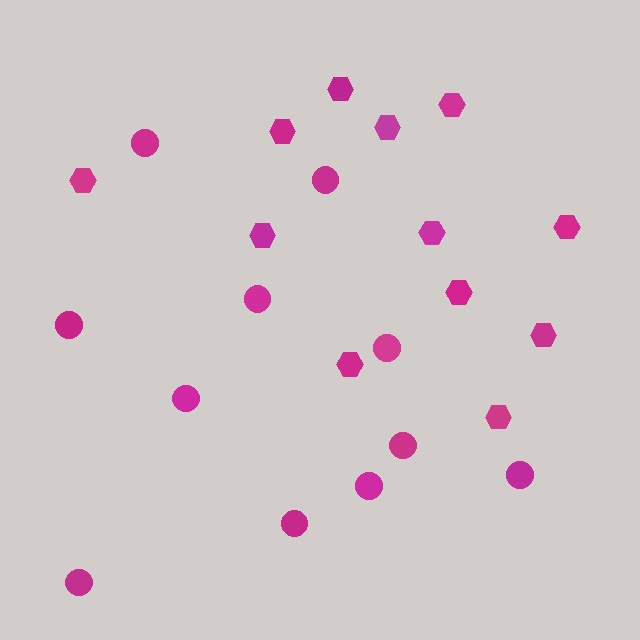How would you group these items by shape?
There are 2 groups: one group of circles (11) and one group of hexagons (12).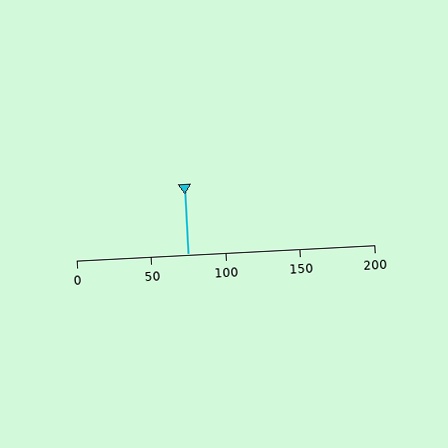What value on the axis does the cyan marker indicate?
The marker indicates approximately 75.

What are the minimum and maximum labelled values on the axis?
The axis runs from 0 to 200.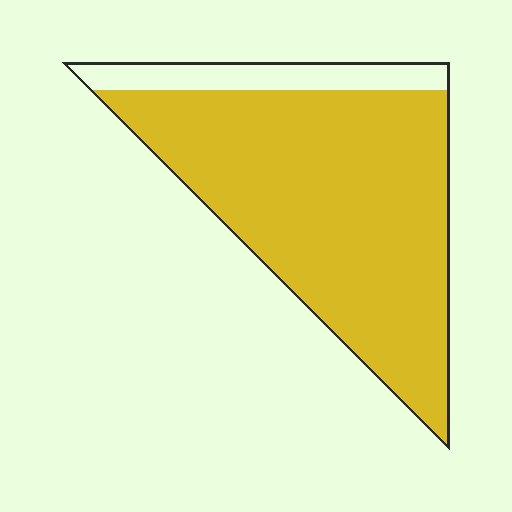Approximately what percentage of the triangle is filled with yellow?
Approximately 85%.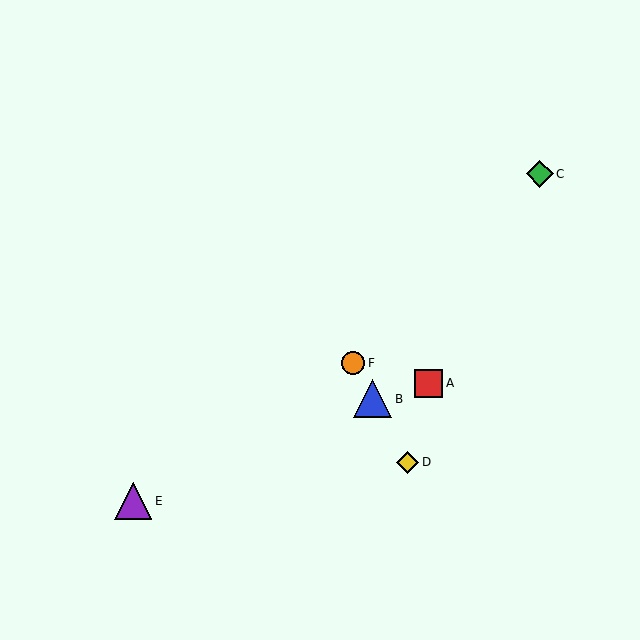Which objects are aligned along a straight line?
Objects B, D, F are aligned along a straight line.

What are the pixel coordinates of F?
Object F is at (353, 363).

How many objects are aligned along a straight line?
3 objects (B, D, F) are aligned along a straight line.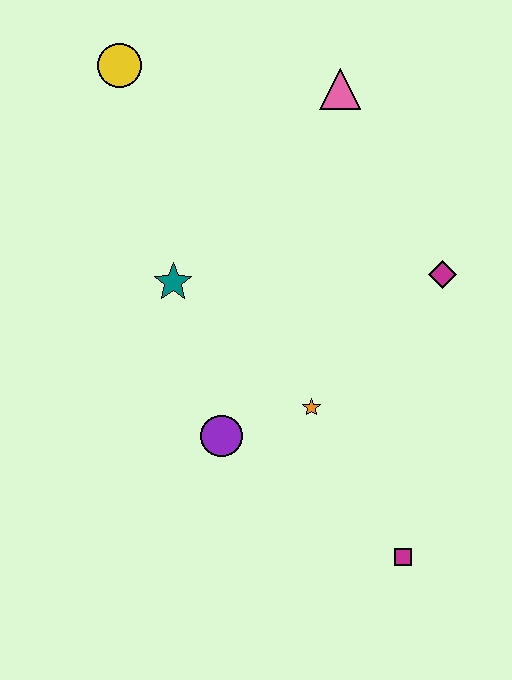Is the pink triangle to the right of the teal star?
Yes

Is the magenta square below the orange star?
Yes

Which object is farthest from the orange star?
The yellow circle is farthest from the orange star.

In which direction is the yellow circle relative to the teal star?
The yellow circle is above the teal star.